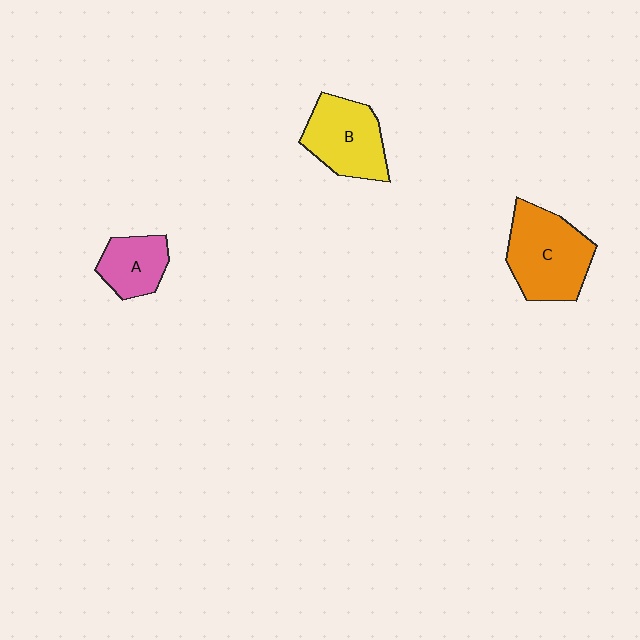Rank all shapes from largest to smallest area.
From largest to smallest: C (orange), B (yellow), A (pink).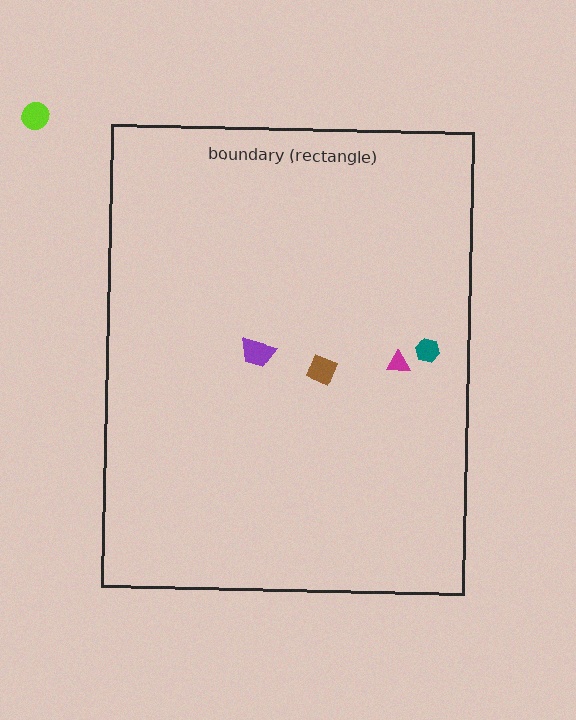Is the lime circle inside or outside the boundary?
Outside.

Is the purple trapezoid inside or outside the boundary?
Inside.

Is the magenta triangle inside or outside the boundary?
Inside.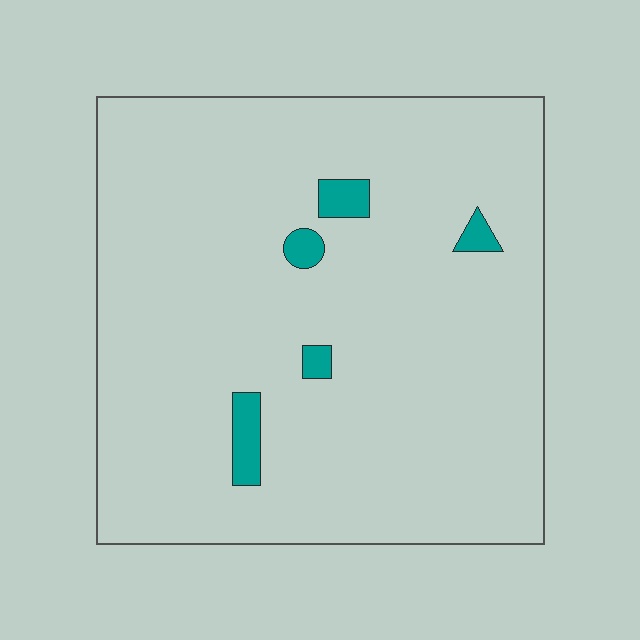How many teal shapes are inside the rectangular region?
5.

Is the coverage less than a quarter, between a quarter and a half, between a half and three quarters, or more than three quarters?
Less than a quarter.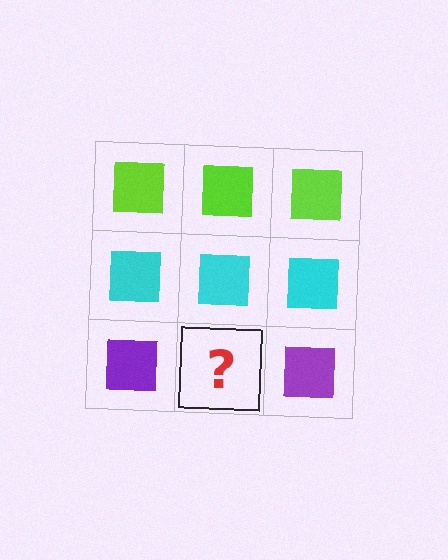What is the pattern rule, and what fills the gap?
The rule is that each row has a consistent color. The gap should be filled with a purple square.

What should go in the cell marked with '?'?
The missing cell should contain a purple square.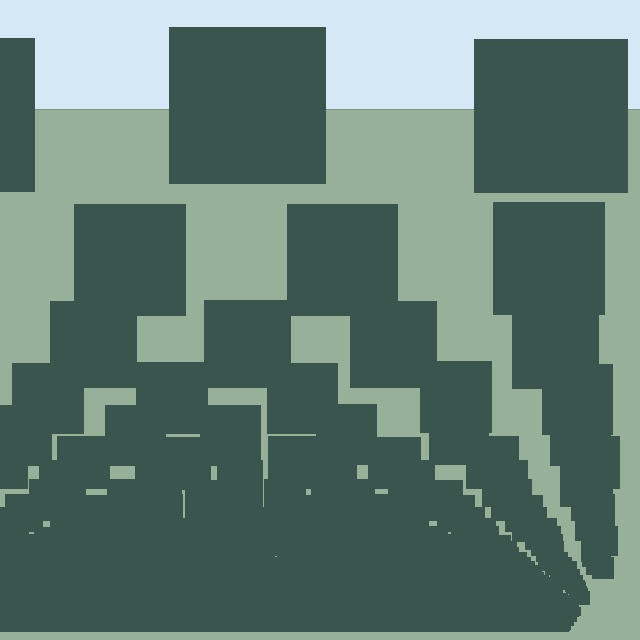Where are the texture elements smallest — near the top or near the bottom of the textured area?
Near the bottom.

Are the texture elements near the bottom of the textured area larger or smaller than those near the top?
Smaller. The gradient is inverted — elements near the bottom are smaller and denser.